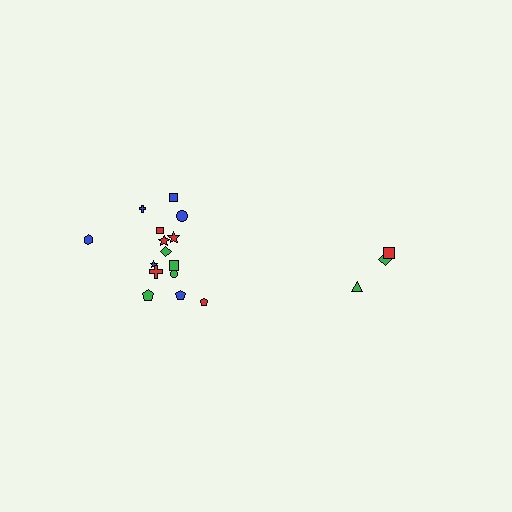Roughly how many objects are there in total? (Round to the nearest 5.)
Roughly 20 objects in total.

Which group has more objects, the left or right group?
The left group.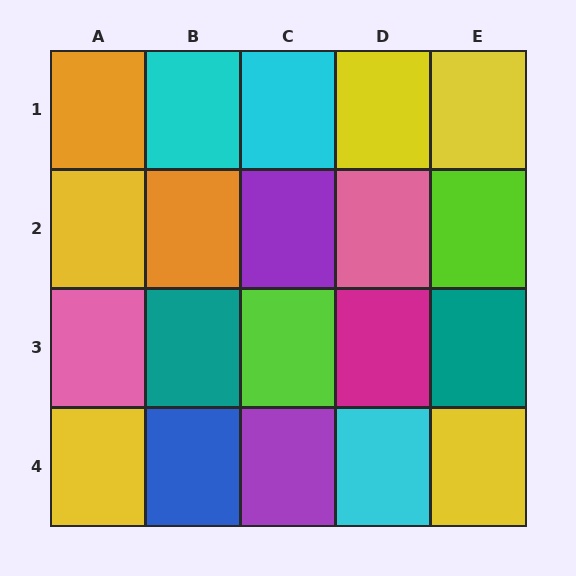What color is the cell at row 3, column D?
Magenta.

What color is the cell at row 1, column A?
Orange.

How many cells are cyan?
3 cells are cyan.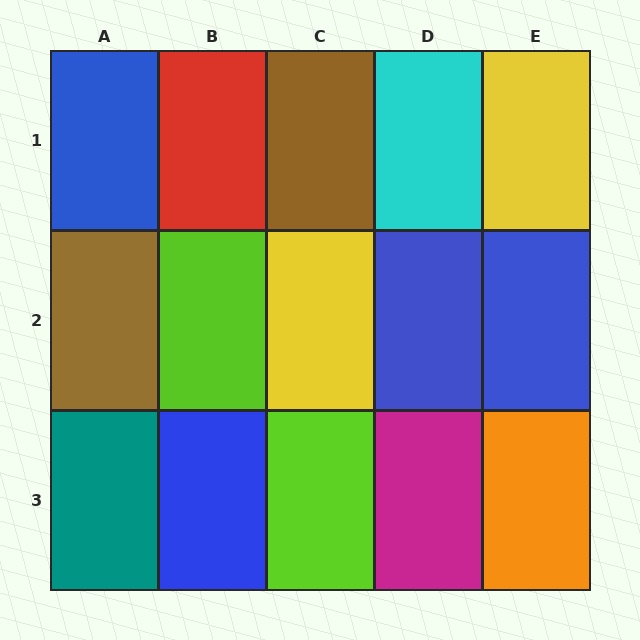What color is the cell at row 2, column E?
Blue.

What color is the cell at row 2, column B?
Lime.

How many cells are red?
1 cell is red.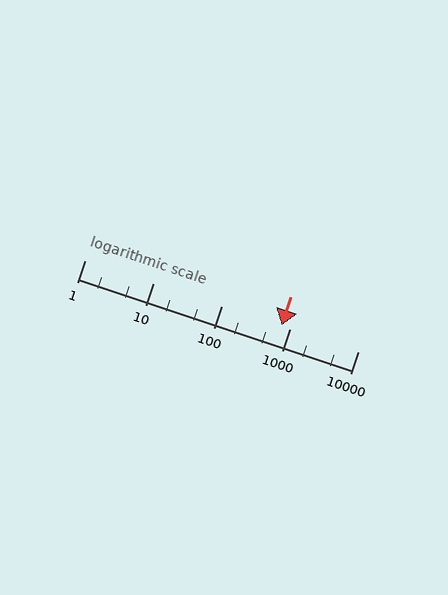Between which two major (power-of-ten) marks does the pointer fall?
The pointer is between 100 and 1000.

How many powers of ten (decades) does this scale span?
The scale spans 4 decades, from 1 to 10000.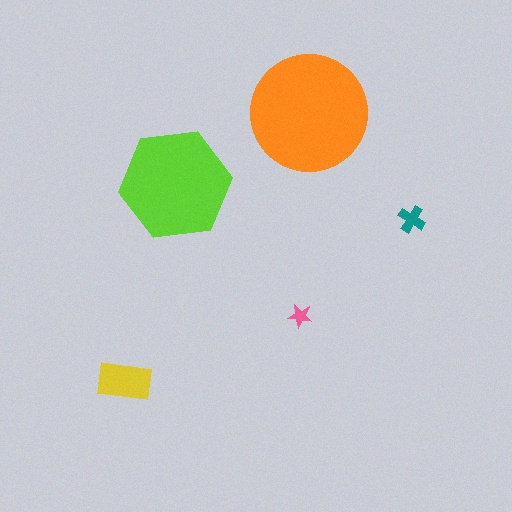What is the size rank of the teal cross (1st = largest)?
4th.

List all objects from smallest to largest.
The pink star, the teal cross, the yellow rectangle, the lime hexagon, the orange circle.